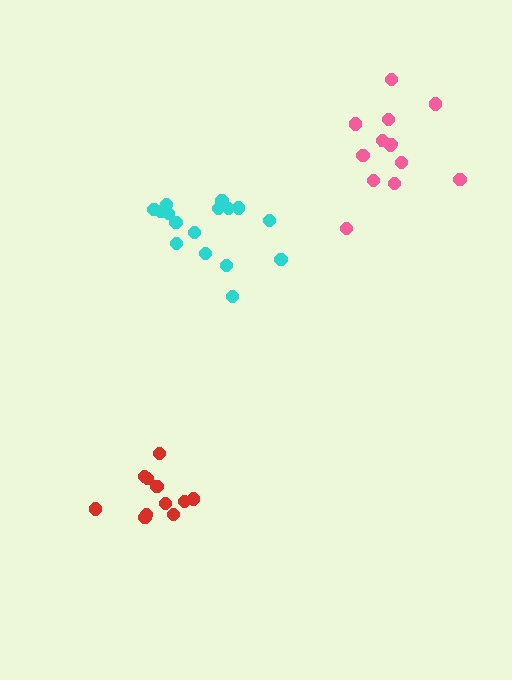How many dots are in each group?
Group 1: 11 dots, Group 2: 12 dots, Group 3: 16 dots (39 total).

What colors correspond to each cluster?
The clusters are colored: red, pink, cyan.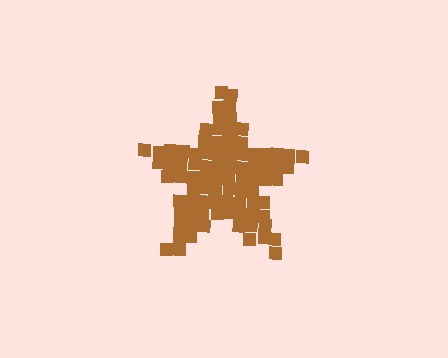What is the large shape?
The large shape is a star.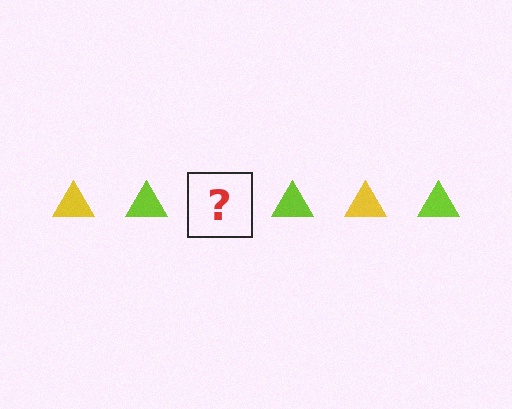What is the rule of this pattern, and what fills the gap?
The rule is that the pattern cycles through yellow, lime triangles. The gap should be filled with a yellow triangle.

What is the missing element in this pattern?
The missing element is a yellow triangle.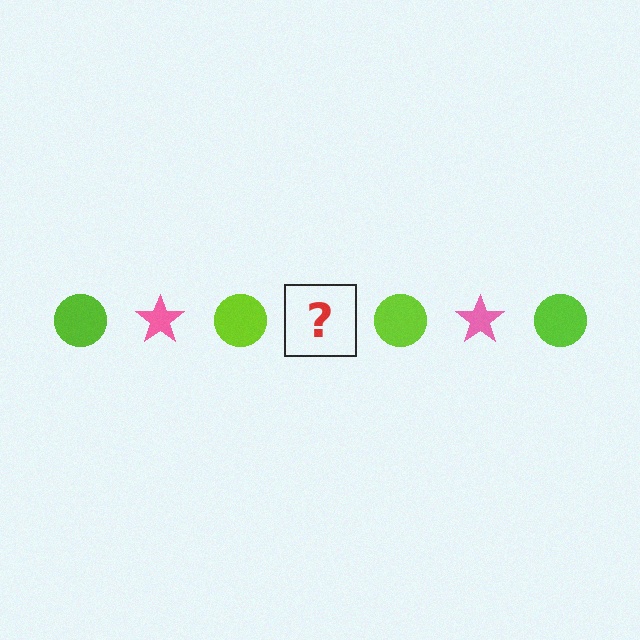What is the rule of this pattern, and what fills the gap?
The rule is that the pattern alternates between lime circle and pink star. The gap should be filled with a pink star.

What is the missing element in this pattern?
The missing element is a pink star.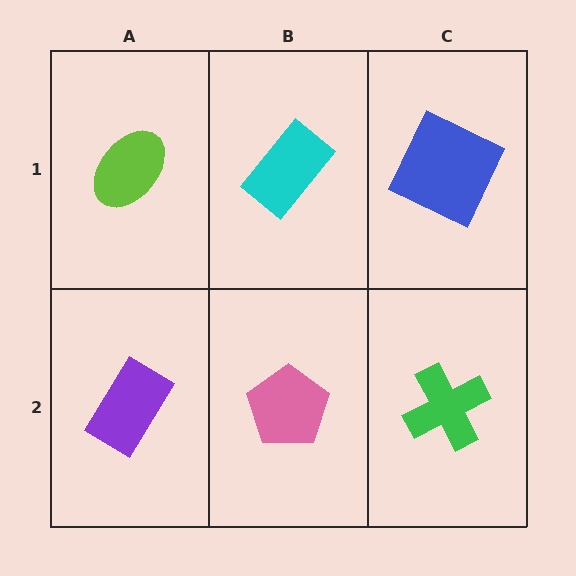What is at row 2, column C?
A green cross.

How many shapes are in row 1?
3 shapes.